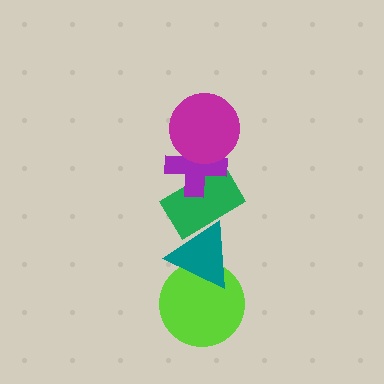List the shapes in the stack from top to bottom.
From top to bottom: the magenta circle, the purple cross, the green rectangle, the teal triangle, the lime circle.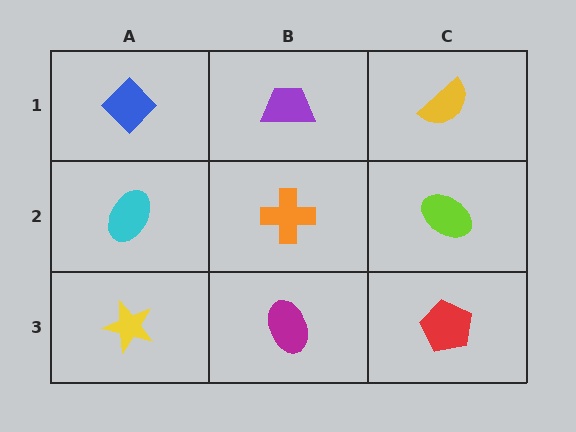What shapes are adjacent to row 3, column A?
A cyan ellipse (row 2, column A), a magenta ellipse (row 3, column B).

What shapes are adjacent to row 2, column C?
A yellow semicircle (row 1, column C), a red pentagon (row 3, column C), an orange cross (row 2, column B).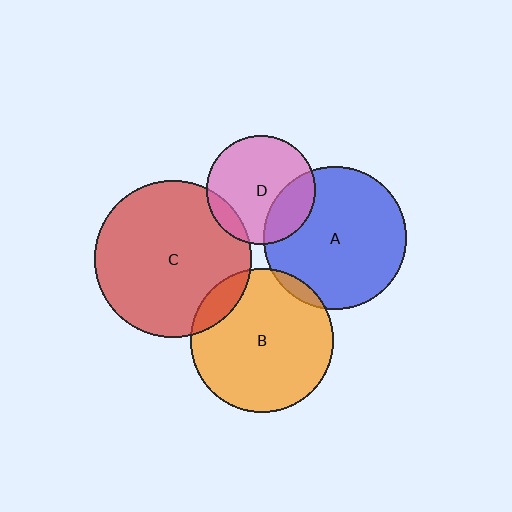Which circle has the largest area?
Circle C (red).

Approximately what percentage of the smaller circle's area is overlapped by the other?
Approximately 10%.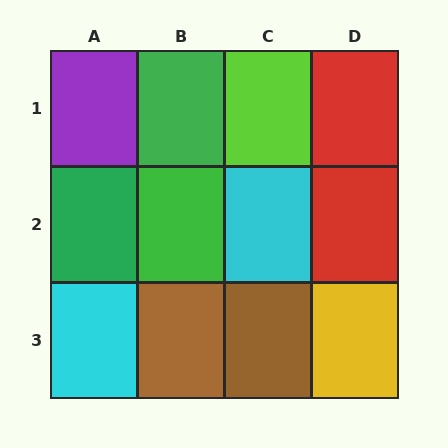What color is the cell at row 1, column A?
Purple.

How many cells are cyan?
2 cells are cyan.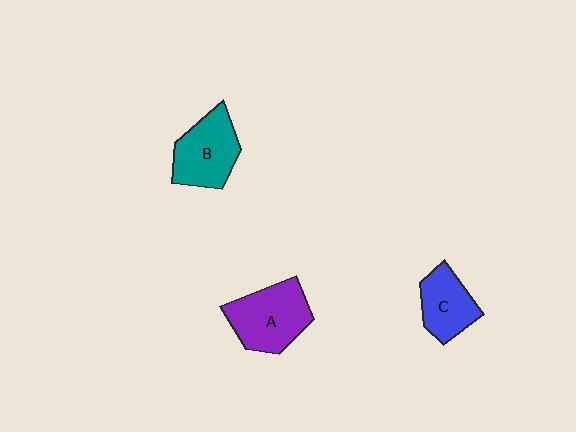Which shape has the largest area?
Shape A (purple).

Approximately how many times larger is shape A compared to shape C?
Approximately 1.4 times.